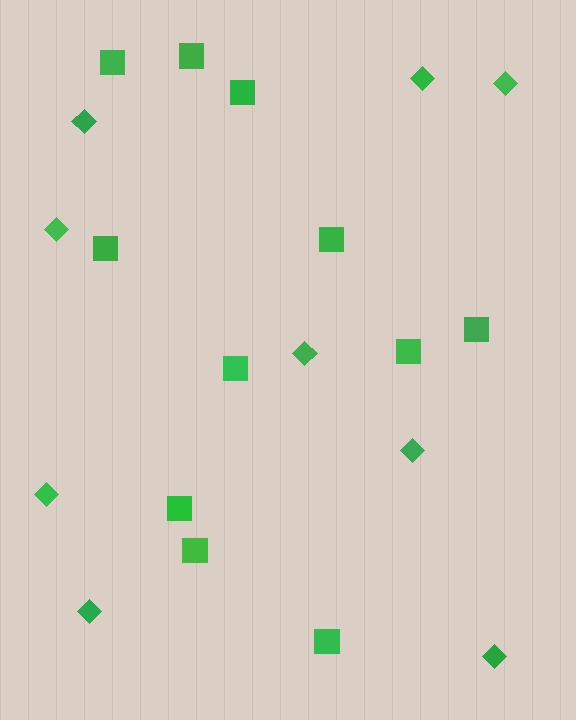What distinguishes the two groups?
There are 2 groups: one group of squares (11) and one group of diamonds (9).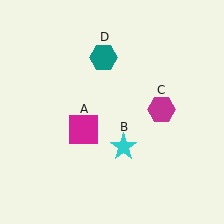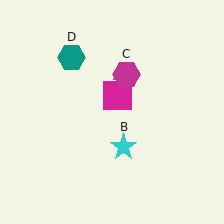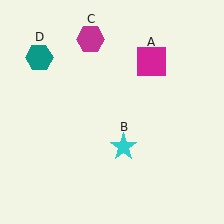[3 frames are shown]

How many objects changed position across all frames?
3 objects changed position: magenta square (object A), magenta hexagon (object C), teal hexagon (object D).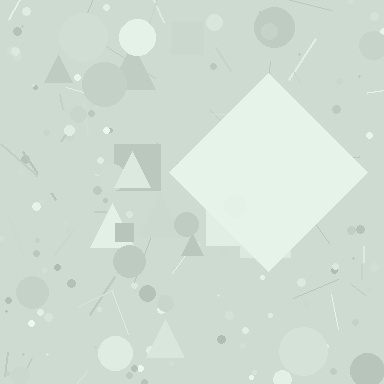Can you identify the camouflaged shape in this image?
The camouflaged shape is a diamond.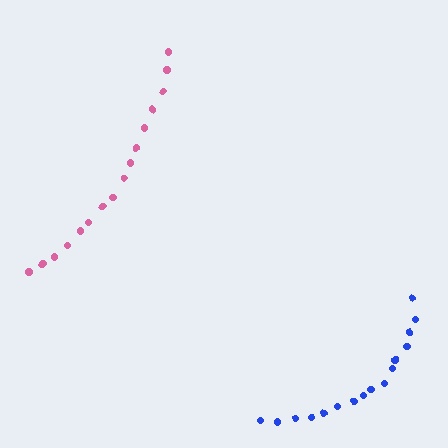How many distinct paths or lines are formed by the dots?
There are 2 distinct paths.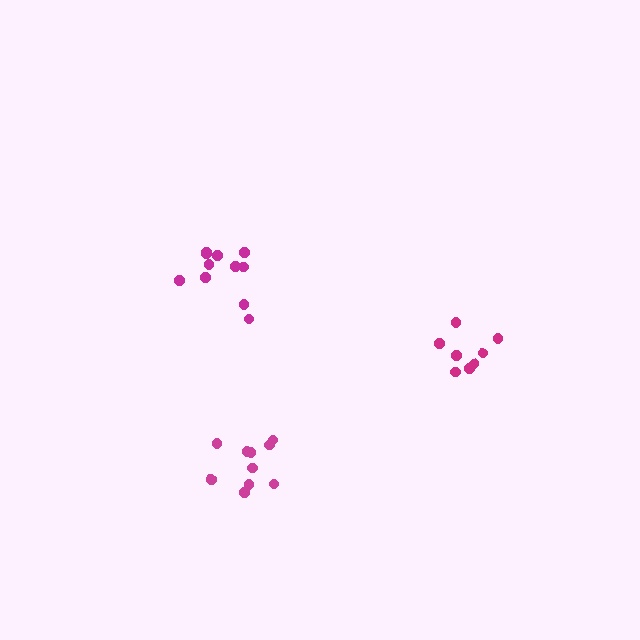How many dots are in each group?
Group 1: 11 dots, Group 2: 11 dots, Group 3: 8 dots (30 total).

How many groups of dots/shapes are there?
There are 3 groups.